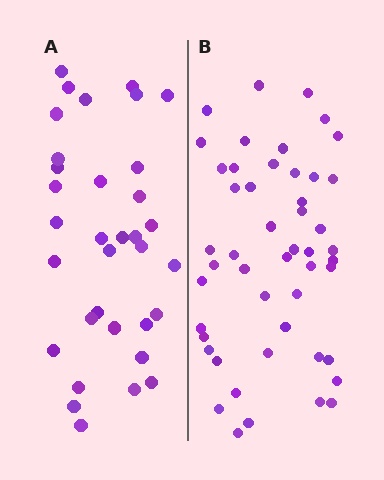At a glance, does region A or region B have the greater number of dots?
Region B (the right region) has more dots.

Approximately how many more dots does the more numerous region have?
Region B has approximately 15 more dots than region A.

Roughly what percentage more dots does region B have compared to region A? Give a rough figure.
About 45% more.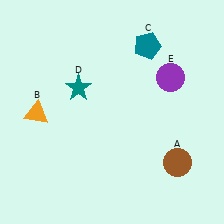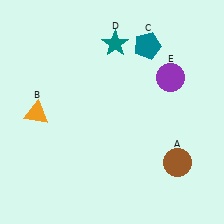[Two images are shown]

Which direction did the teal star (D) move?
The teal star (D) moved up.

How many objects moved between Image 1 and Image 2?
1 object moved between the two images.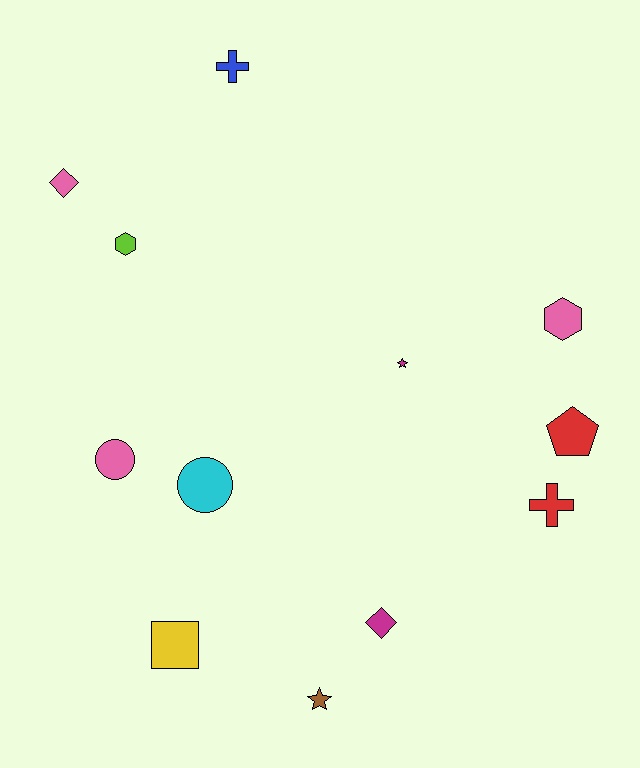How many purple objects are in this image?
There are no purple objects.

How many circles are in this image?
There are 2 circles.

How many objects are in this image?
There are 12 objects.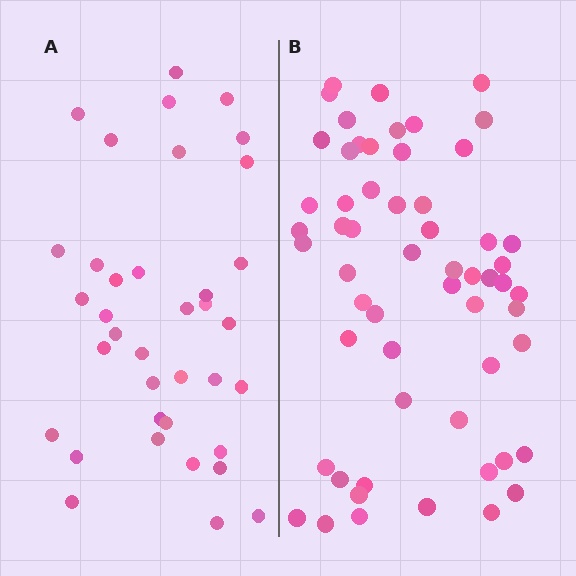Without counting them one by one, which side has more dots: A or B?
Region B (the right region) has more dots.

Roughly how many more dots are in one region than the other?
Region B has approximately 20 more dots than region A.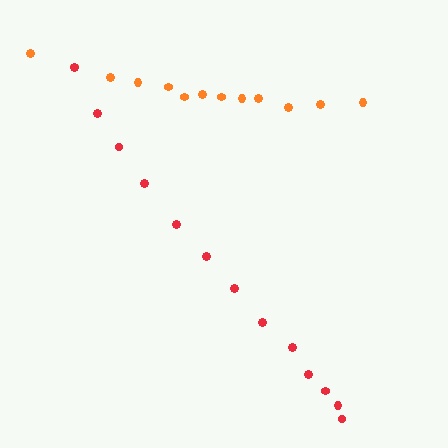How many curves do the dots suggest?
There are 2 distinct paths.